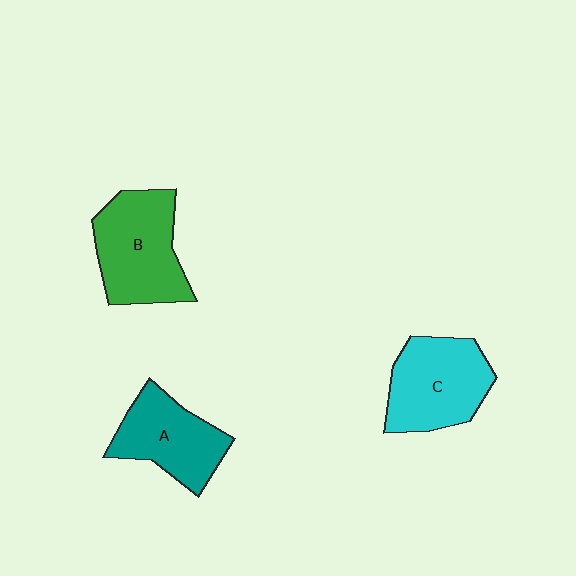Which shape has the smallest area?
Shape A (teal).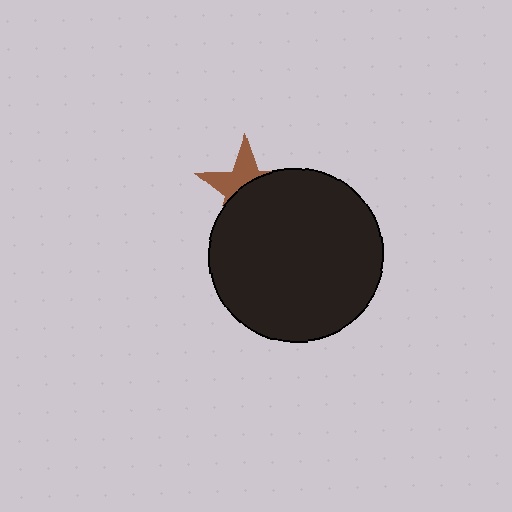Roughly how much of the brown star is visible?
A small part of it is visible (roughly 40%).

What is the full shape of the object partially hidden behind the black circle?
The partially hidden object is a brown star.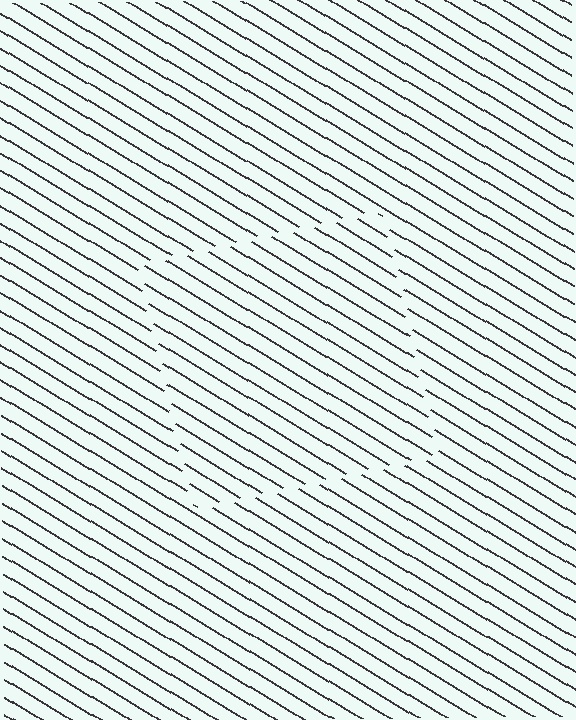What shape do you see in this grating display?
An illusory square. The interior of the shape contains the same grating, shifted by half a period — the contour is defined by the phase discontinuity where line-ends from the inner and outer gratings abut.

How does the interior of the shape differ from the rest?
The interior of the shape contains the same grating, shifted by half a period — the contour is defined by the phase discontinuity where line-ends from the inner and outer gratings abut.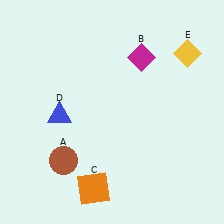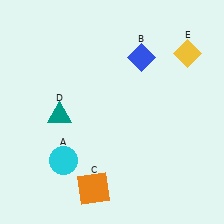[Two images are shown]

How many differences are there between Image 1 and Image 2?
There are 3 differences between the two images.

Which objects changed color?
A changed from brown to cyan. B changed from magenta to blue. D changed from blue to teal.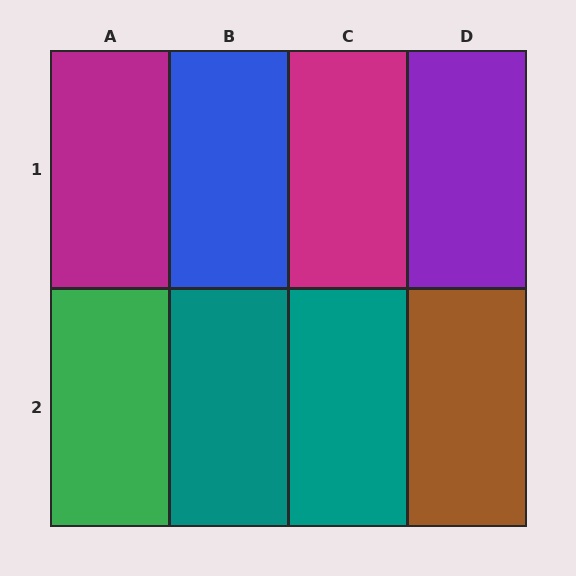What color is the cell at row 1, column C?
Magenta.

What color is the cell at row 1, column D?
Purple.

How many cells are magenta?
2 cells are magenta.